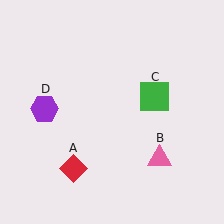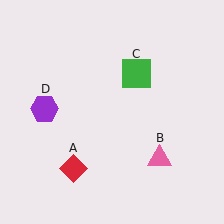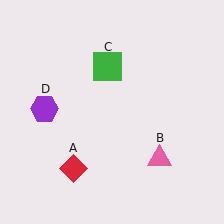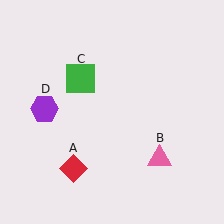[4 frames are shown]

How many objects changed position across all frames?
1 object changed position: green square (object C).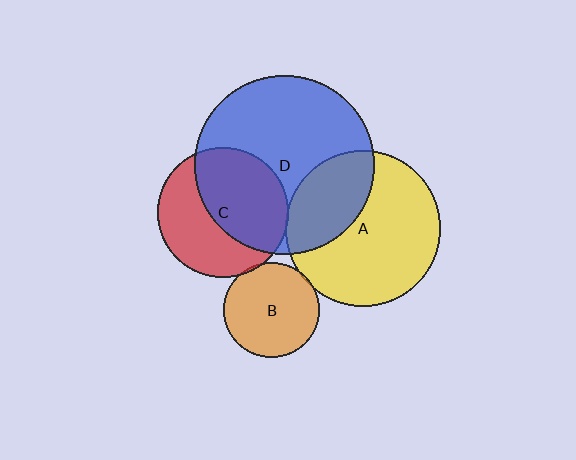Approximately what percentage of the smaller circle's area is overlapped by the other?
Approximately 35%.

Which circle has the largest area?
Circle D (blue).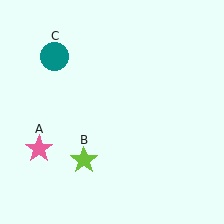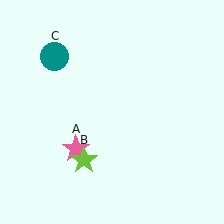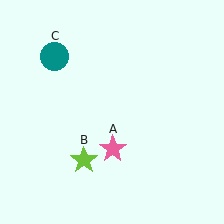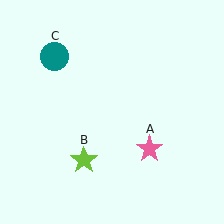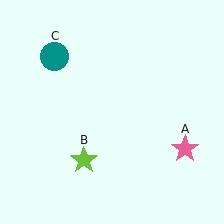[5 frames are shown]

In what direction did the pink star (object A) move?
The pink star (object A) moved right.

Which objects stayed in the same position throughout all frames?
Lime star (object B) and teal circle (object C) remained stationary.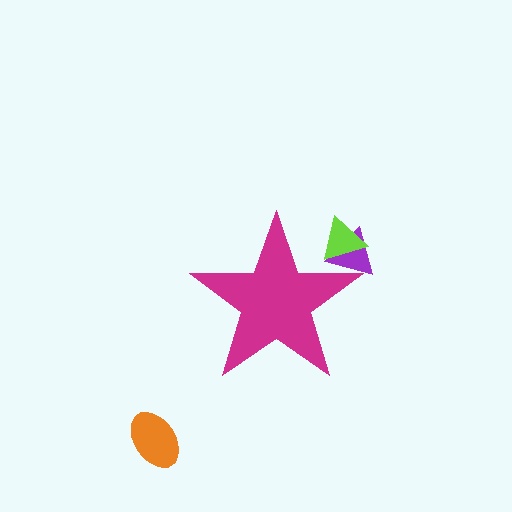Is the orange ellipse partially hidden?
No, the orange ellipse is fully visible.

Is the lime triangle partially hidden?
Yes, the lime triangle is partially hidden behind the magenta star.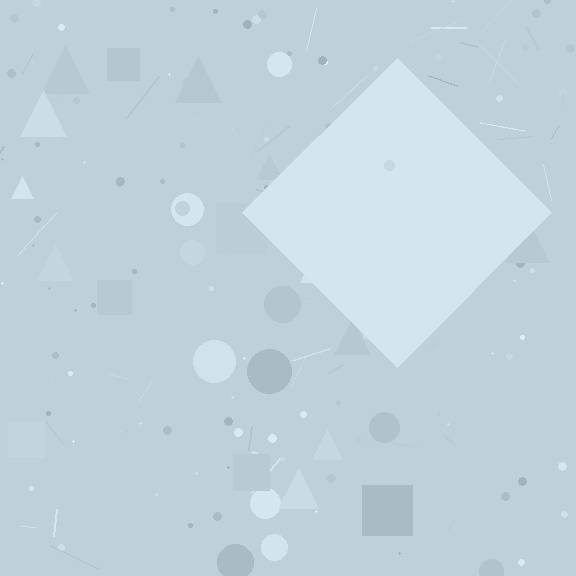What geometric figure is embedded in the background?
A diamond is embedded in the background.